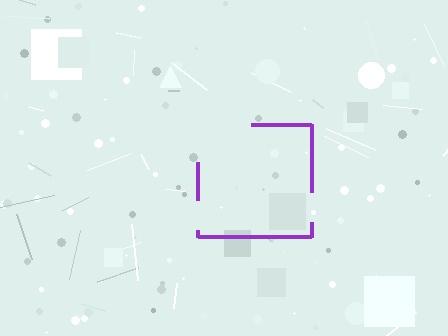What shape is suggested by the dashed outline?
The dashed outline suggests a square.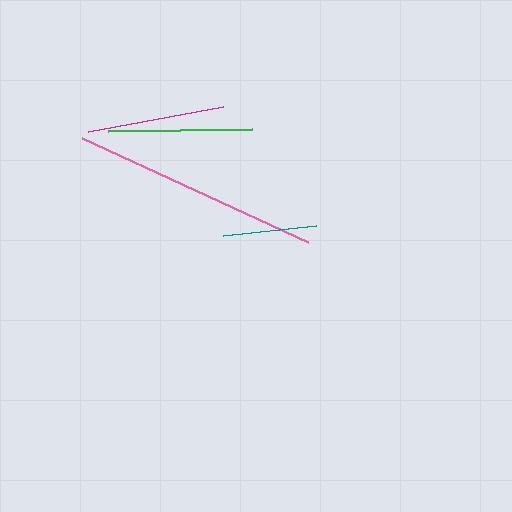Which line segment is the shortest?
The teal line is the shortest at approximately 93 pixels.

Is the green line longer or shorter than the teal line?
The green line is longer than the teal line.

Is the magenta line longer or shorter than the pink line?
The pink line is longer than the magenta line.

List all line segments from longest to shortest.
From longest to shortest: pink, green, magenta, teal.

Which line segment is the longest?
The pink line is the longest at approximately 248 pixels.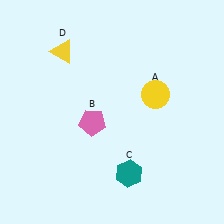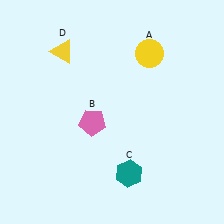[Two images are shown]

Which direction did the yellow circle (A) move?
The yellow circle (A) moved up.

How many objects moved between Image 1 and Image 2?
1 object moved between the two images.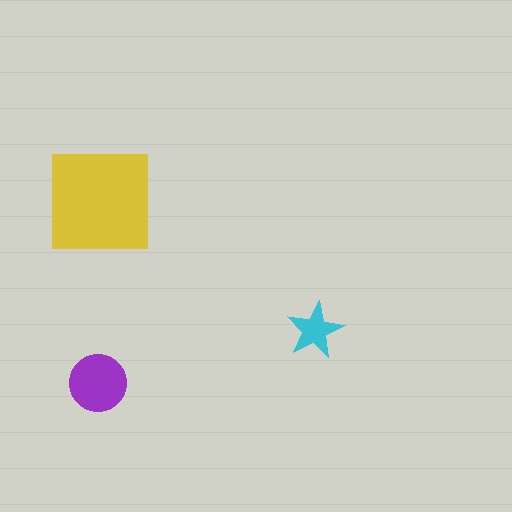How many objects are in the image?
There are 3 objects in the image.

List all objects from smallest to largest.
The cyan star, the purple circle, the yellow square.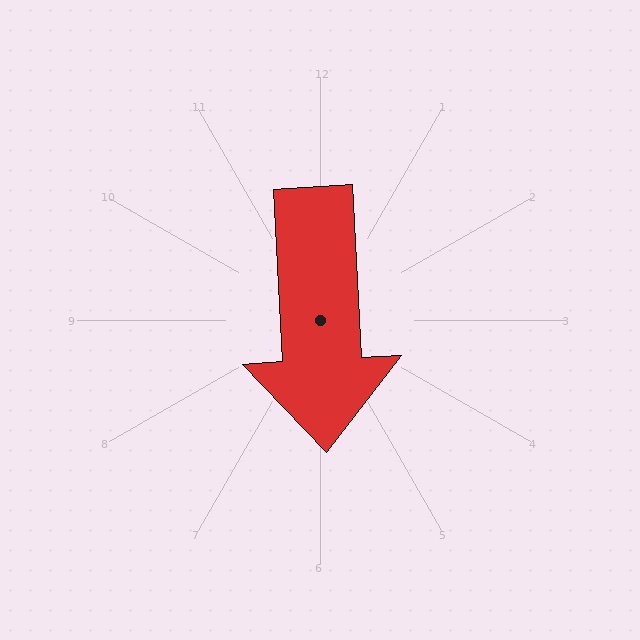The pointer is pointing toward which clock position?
Roughly 6 o'clock.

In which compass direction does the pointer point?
South.